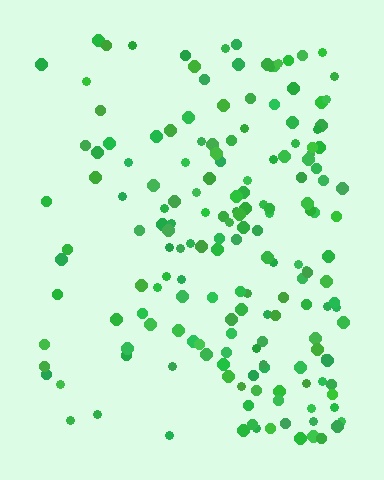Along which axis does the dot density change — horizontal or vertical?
Horizontal.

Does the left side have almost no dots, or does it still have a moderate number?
Still a moderate number, just noticeably fewer than the right.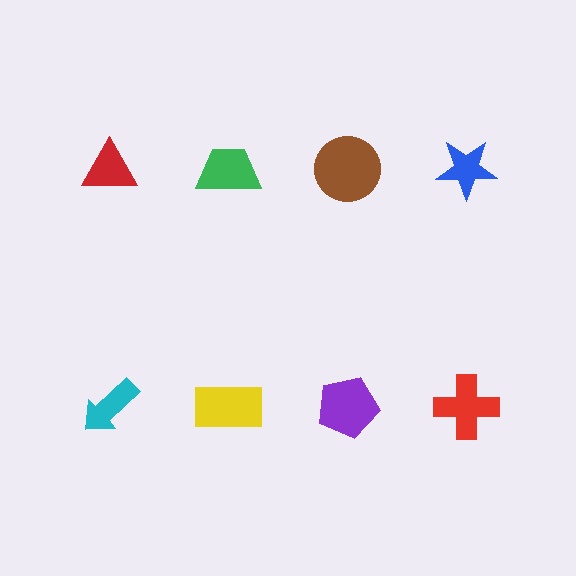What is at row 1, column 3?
A brown circle.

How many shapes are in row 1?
4 shapes.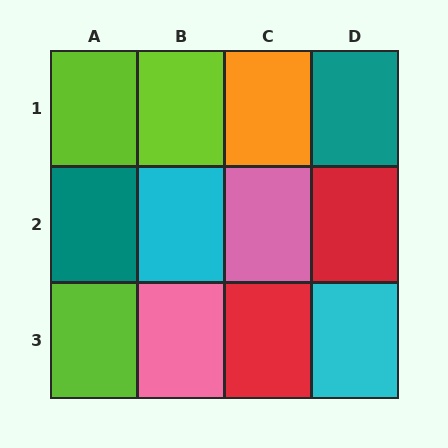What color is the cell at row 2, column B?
Cyan.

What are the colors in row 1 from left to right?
Lime, lime, orange, teal.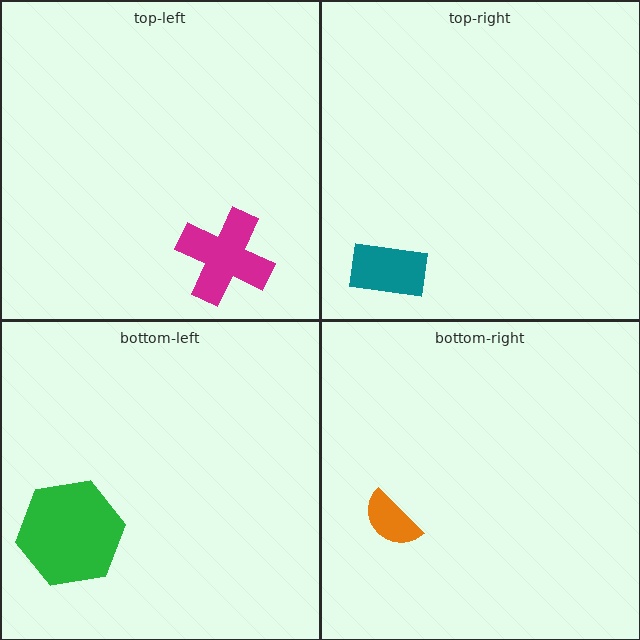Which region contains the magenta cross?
The top-left region.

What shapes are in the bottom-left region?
The green hexagon.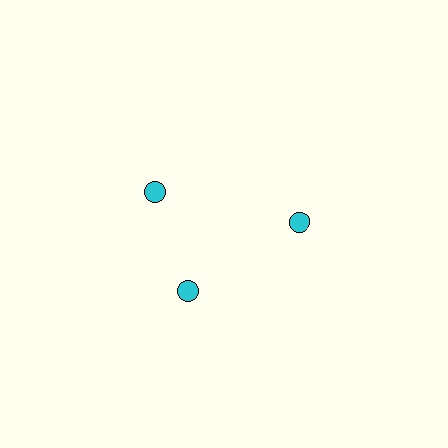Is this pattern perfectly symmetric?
No. The 3 cyan circles are arranged in a ring, but one element near the 11 o'clock position is rotated out of alignment along the ring, breaking the 3-fold rotational symmetry.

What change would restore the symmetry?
The symmetry would be restored by rotating it back into even spacing with its neighbors so that all 3 circles sit at equal angles and equal distance from the center.